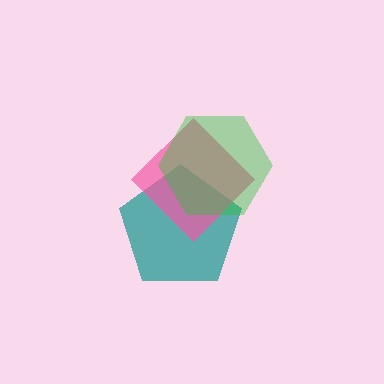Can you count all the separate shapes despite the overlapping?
Yes, there are 3 separate shapes.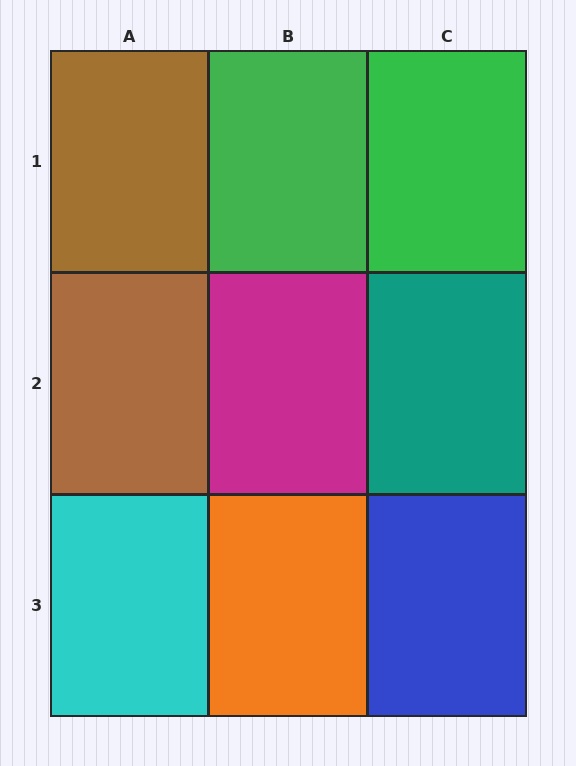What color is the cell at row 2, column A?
Brown.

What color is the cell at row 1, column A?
Brown.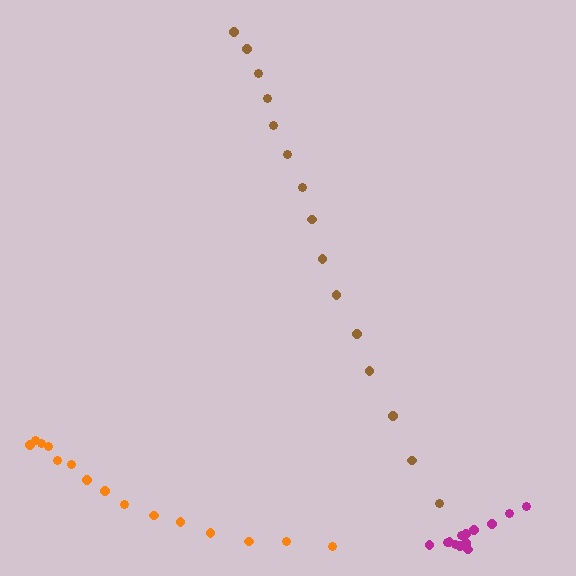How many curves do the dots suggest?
There are 3 distinct paths.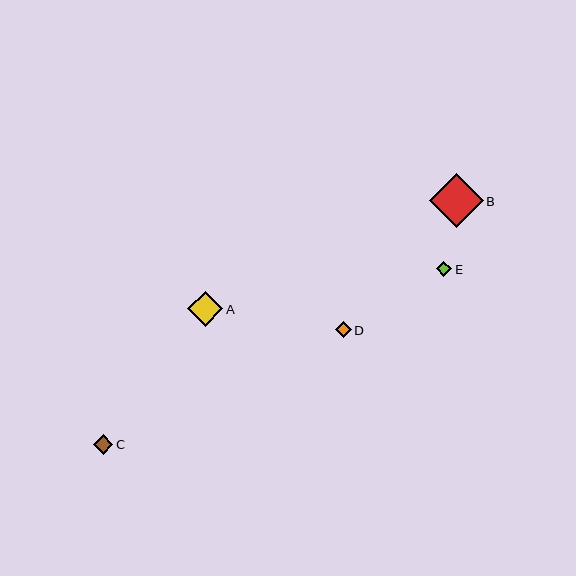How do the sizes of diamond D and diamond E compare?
Diamond D and diamond E are approximately the same size.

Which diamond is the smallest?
Diamond E is the smallest with a size of approximately 15 pixels.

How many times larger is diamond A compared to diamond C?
Diamond A is approximately 1.8 times the size of diamond C.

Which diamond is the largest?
Diamond B is the largest with a size of approximately 54 pixels.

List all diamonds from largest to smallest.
From largest to smallest: B, A, C, D, E.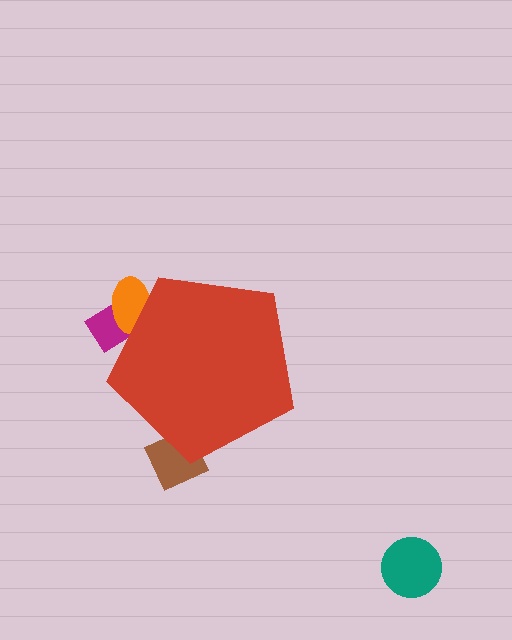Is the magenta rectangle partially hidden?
Yes, the magenta rectangle is partially hidden behind the red pentagon.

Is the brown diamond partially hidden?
Yes, the brown diamond is partially hidden behind the red pentagon.